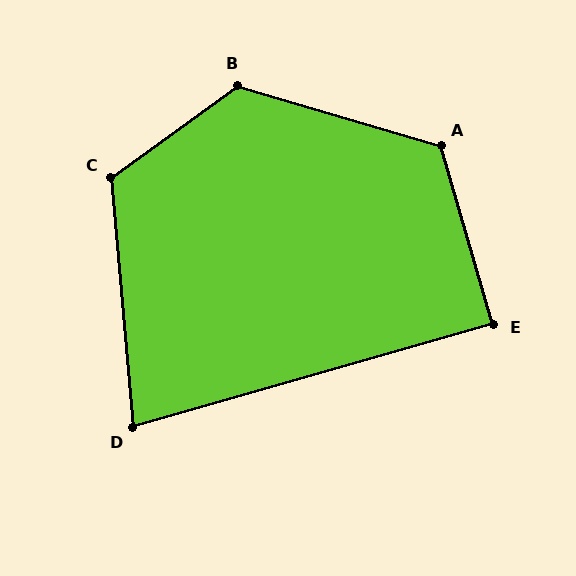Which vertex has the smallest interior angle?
D, at approximately 79 degrees.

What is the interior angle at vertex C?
Approximately 121 degrees (obtuse).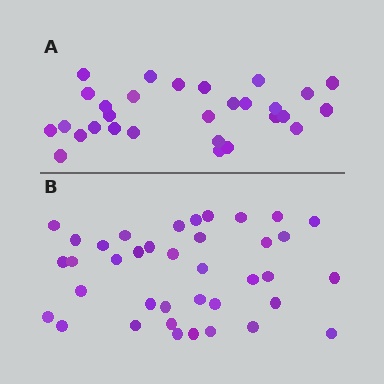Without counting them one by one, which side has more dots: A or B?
Region B (the bottom region) has more dots.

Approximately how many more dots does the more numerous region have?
Region B has roughly 8 or so more dots than region A.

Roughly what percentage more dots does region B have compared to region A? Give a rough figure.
About 30% more.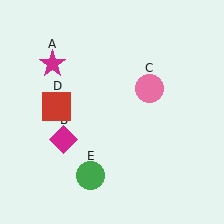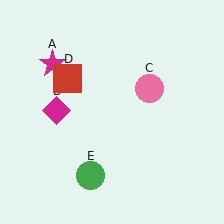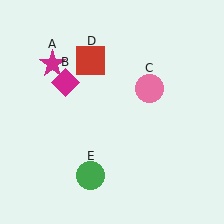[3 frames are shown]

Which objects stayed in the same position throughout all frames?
Magenta star (object A) and pink circle (object C) and green circle (object E) remained stationary.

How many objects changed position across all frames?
2 objects changed position: magenta diamond (object B), red square (object D).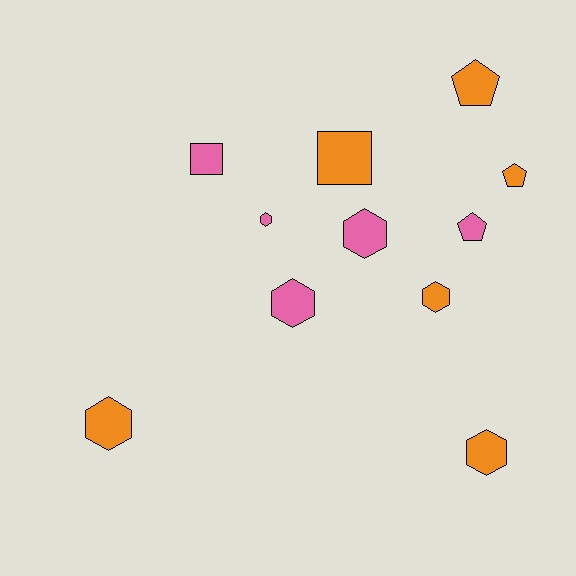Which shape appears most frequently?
Hexagon, with 6 objects.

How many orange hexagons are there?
There are 3 orange hexagons.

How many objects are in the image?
There are 11 objects.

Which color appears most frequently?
Orange, with 6 objects.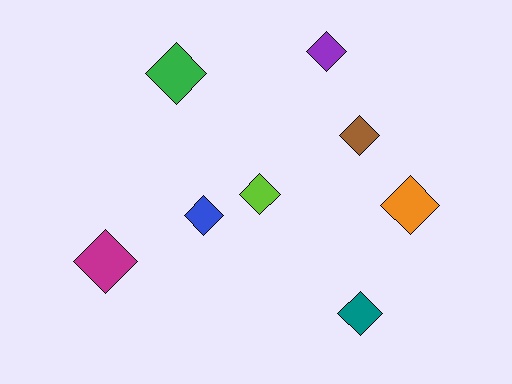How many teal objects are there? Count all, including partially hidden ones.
There is 1 teal object.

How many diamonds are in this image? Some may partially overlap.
There are 8 diamonds.